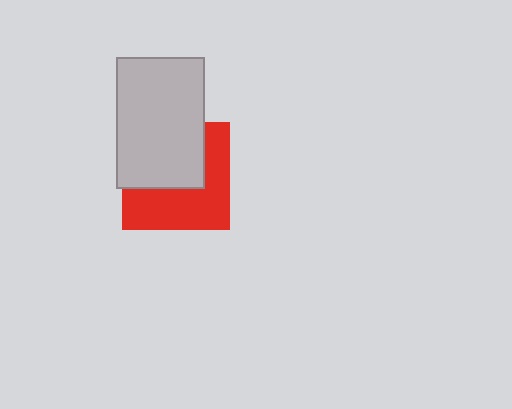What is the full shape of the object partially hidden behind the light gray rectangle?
The partially hidden object is a red square.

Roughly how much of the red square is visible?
About half of it is visible (roughly 51%).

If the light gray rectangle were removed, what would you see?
You would see the complete red square.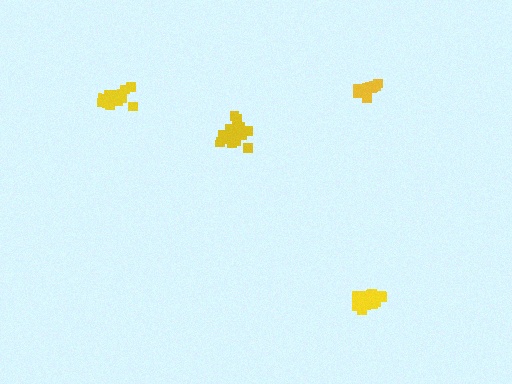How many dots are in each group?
Group 1: 15 dots, Group 2: 15 dots, Group 3: 15 dots, Group 4: 17 dots (62 total).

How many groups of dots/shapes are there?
There are 4 groups.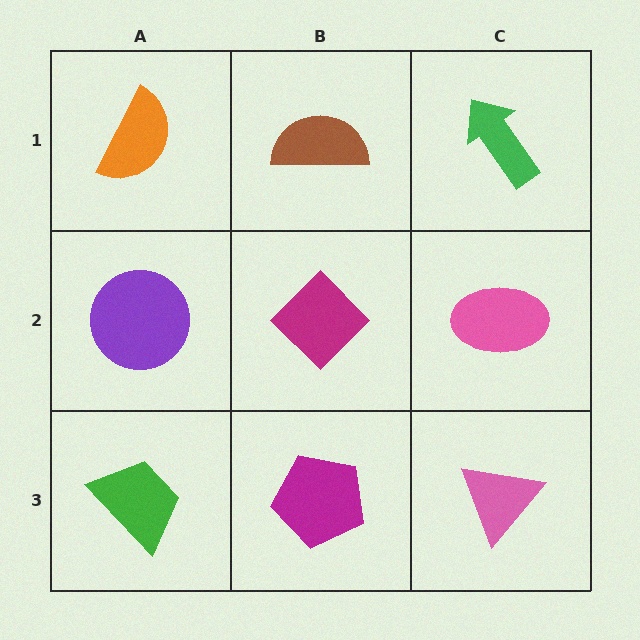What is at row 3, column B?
A magenta pentagon.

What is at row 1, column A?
An orange semicircle.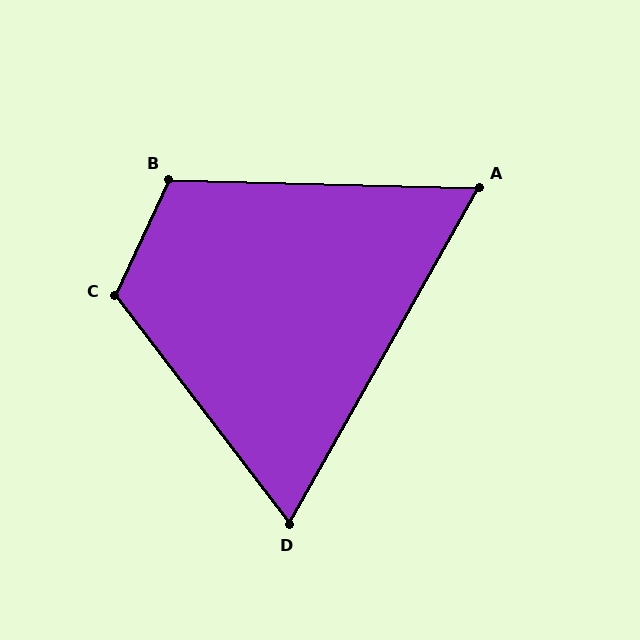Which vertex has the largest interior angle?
C, at approximately 118 degrees.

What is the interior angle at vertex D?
Approximately 67 degrees (acute).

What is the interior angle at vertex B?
Approximately 113 degrees (obtuse).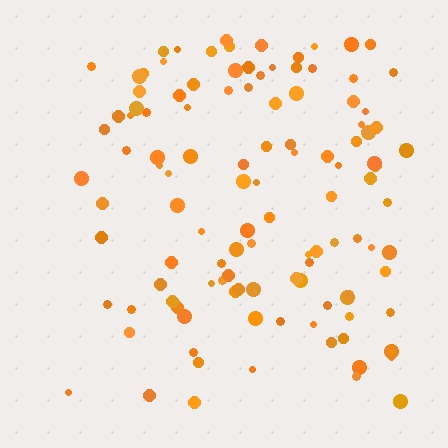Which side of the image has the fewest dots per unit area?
The left.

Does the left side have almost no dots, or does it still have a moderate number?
Still a moderate number, just noticeably fewer than the right.